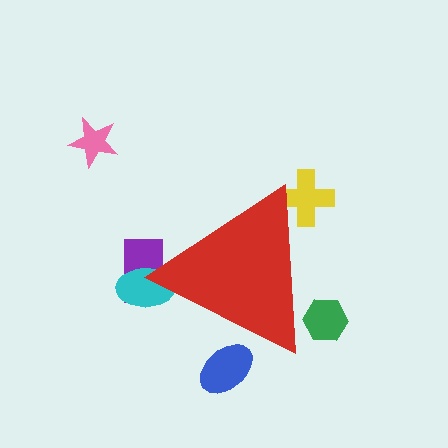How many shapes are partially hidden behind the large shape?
5 shapes are partially hidden.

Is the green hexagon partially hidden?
Yes, the green hexagon is partially hidden behind the red triangle.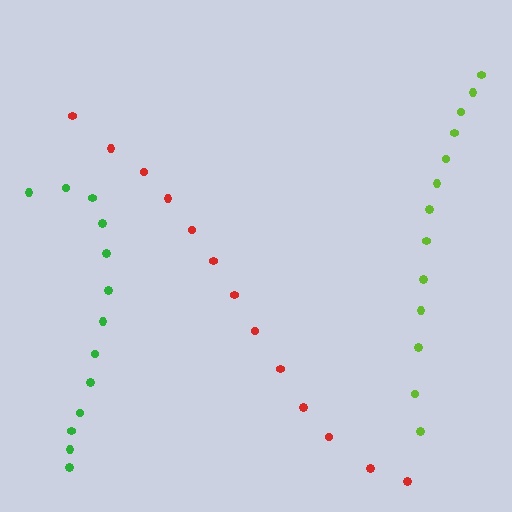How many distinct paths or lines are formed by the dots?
There are 3 distinct paths.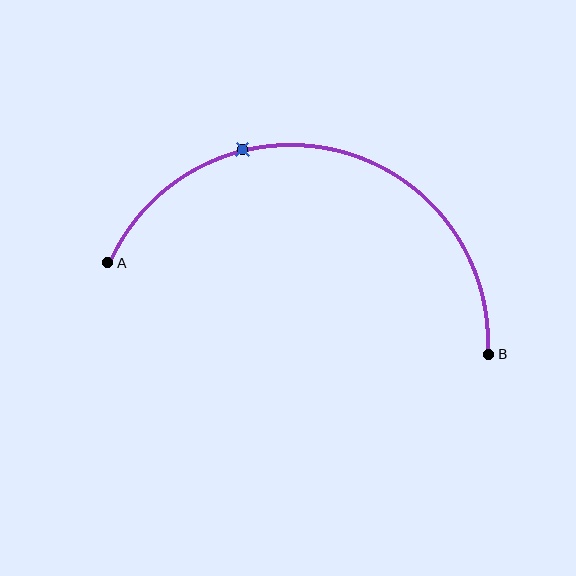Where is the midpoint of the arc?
The arc midpoint is the point on the curve farthest from the straight line joining A and B. It sits above that line.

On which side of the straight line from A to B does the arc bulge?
The arc bulges above the straight line connecting A and B.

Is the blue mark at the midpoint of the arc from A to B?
No. The blue mark lies on the arc but is closer to endpoint A. The arc midpoint would be at the point on the curve equidistant along the arc from both A and B.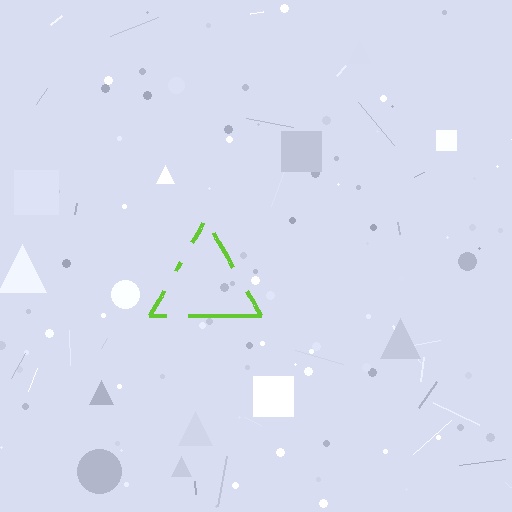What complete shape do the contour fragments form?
The contour fragments form a triangle.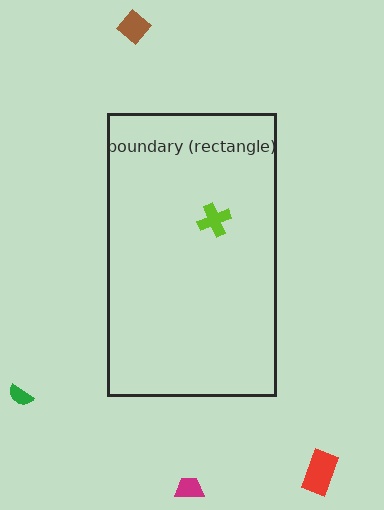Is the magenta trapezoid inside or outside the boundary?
Outside.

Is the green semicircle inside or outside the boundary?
Outside.